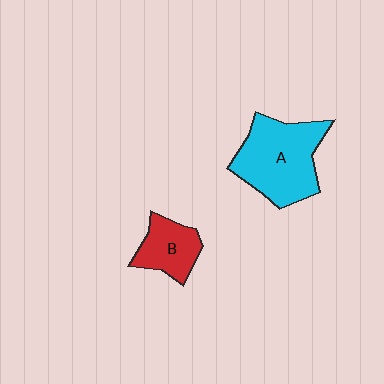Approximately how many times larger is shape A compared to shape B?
Approximately 2.0 times.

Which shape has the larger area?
Shape A (cyan).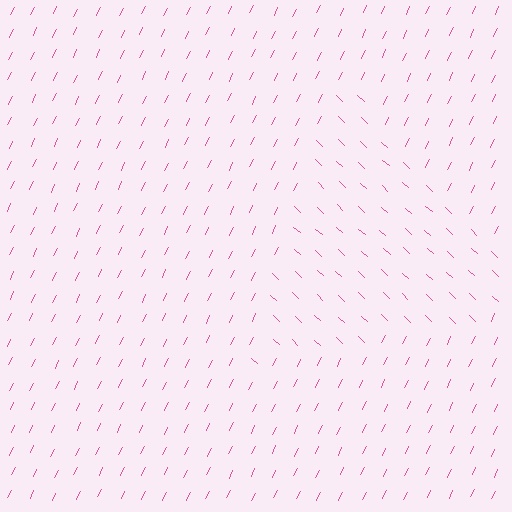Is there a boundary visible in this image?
Yes, there is a texture boundary formed by a change in line orientation.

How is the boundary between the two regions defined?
The boundary is defined purely by a change in line orientation (approximately 73 degrees difference). All lines are the same color and thickness.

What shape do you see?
I see a triangle.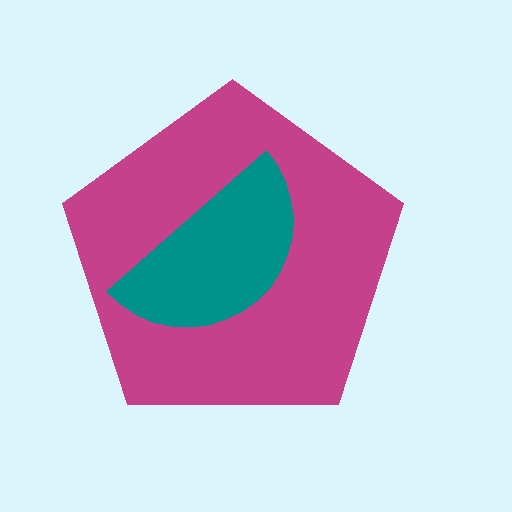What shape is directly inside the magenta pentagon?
The teal semicircle.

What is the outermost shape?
The magenta pentagon.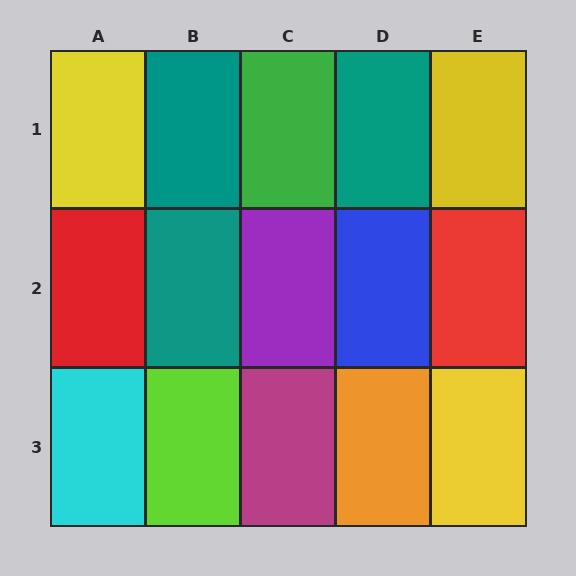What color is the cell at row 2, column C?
Purple.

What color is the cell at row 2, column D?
Blue.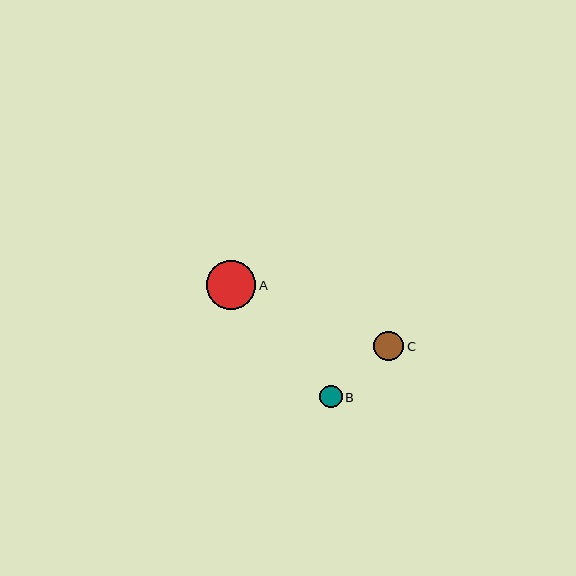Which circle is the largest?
Circle A is the largest with a size of approximately 49 pixels.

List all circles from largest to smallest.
From largest to smallest: A, C, B.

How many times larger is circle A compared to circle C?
Circle A is approximately 1.6 times the size of circle C.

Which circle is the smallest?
Circle B is the smallest with a size of approximately 22 pixels.